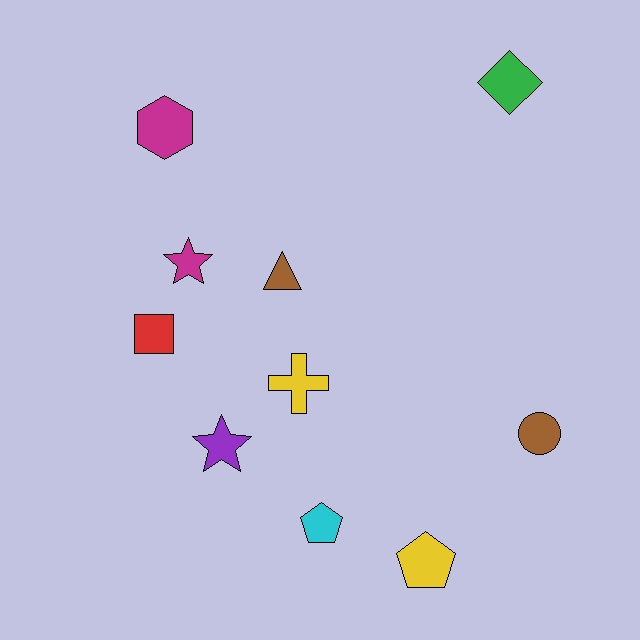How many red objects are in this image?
There is 1 red object.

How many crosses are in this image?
There is 1 cross.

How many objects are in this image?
There are 10 objects.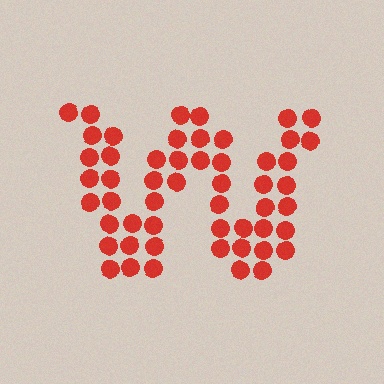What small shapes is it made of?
It is made of small circles.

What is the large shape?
The large shape is the letter W.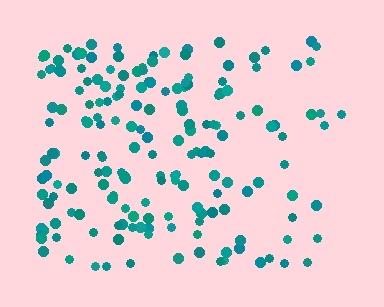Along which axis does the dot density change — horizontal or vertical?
Horizontal.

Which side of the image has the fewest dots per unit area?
The right.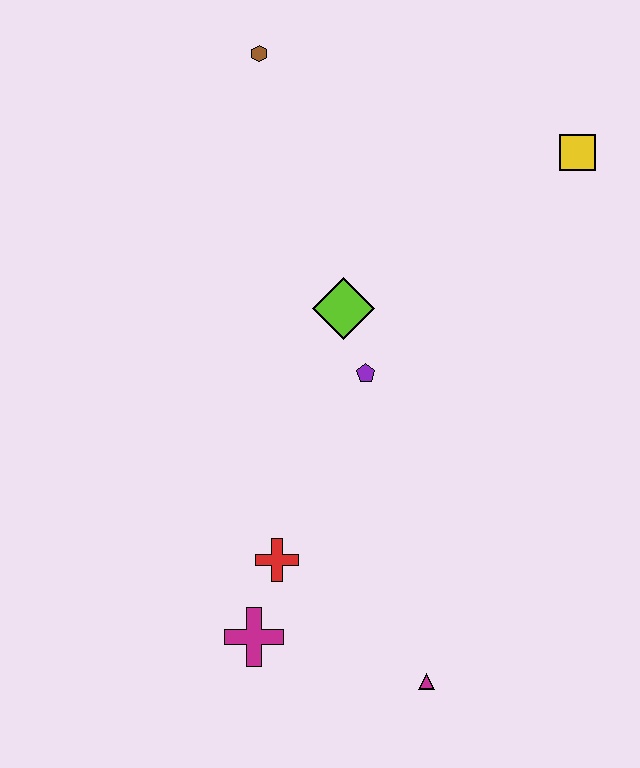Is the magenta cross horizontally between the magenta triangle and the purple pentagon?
No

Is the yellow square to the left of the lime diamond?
No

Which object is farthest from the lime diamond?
The magenta triangle is farthest from the lime diamond.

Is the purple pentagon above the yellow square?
No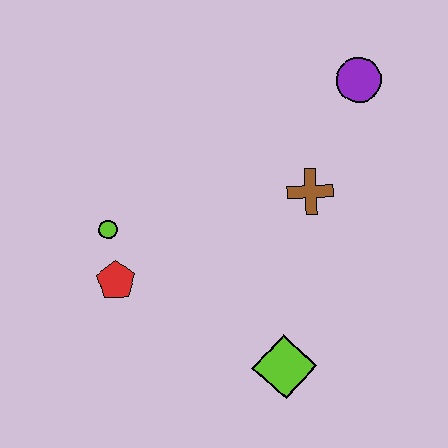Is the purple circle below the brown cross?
No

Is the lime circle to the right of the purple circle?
No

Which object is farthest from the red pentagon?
The purple circle is farthest from the red pentagon.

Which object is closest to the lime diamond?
The brown cross is closest to the lime diamond.